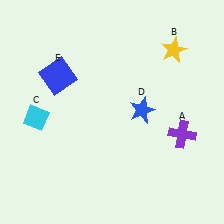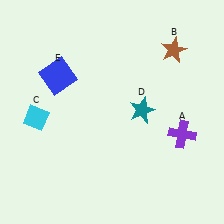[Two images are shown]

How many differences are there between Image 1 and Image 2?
There are 2 differences between the two images.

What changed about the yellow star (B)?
In Image 1, B is yellow. In Image 2, it changed to brown.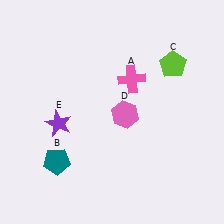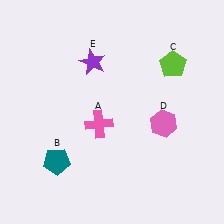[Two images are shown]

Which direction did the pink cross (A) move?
The pink cross (A) moved down.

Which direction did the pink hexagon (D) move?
The pink hexagon (D) moved right.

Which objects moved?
The objects that moved are: the pink cross (A), the pink hexagon (D), the purple star (E).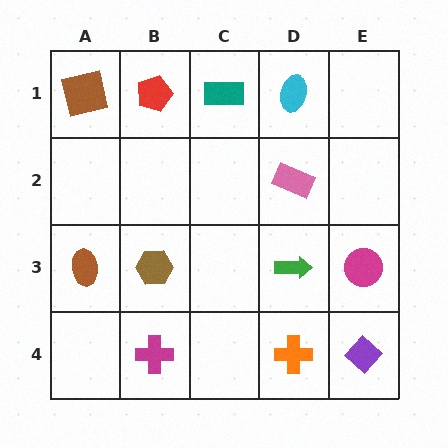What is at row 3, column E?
A magenta circle.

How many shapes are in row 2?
1 shape.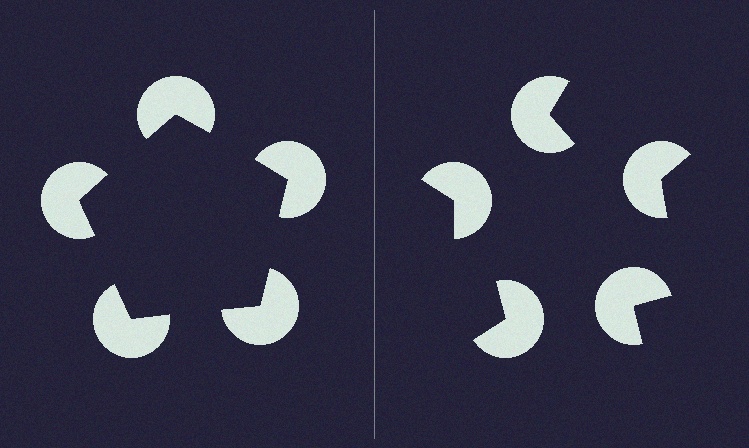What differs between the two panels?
The pac-man discs are positioned identically on both sides; only the wedge orientations differ. On the left they align to a pentagon; on the right they are misaligned.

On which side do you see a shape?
An illusory pentagon appears on the left side. On the right side the wedge cuts are rotated, so no coherent shape forms.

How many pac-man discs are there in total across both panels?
10 — 5 on each side.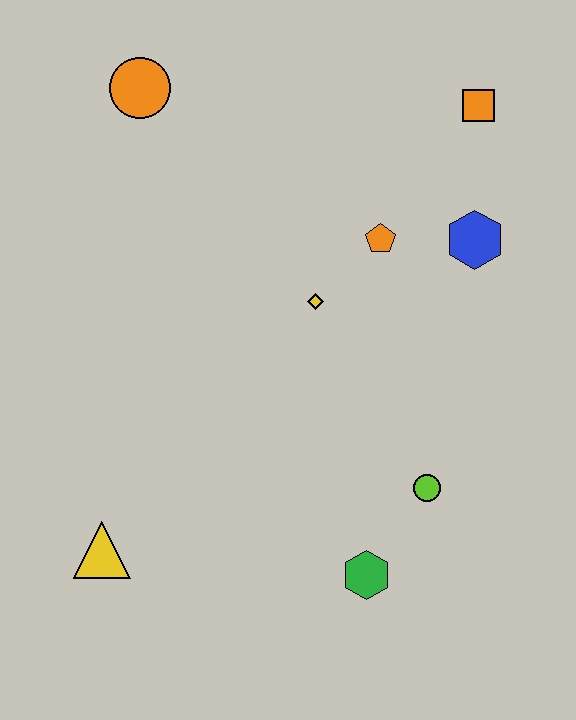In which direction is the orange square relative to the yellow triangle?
The orange square is above the yellow triangle.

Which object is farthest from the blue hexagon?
The yellow triangle is farthest from the blue hexagon.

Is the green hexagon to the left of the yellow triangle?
No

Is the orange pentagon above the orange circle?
No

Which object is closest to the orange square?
The blue hexagon is closest to the orange square.